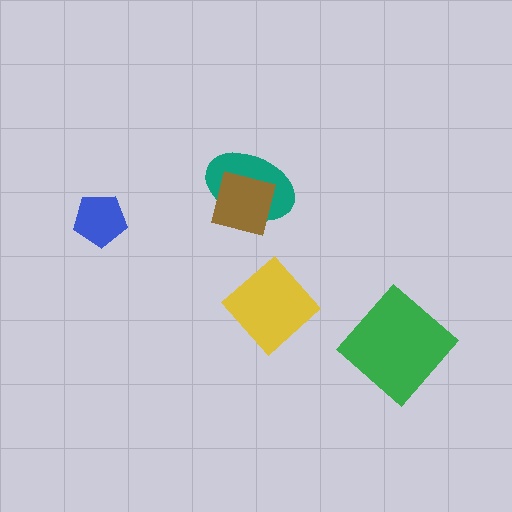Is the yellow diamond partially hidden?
No, no other shape covers it.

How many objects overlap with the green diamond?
0 objects overlap with the green diamond.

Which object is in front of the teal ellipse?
The brown square is in front of the teal ellipse.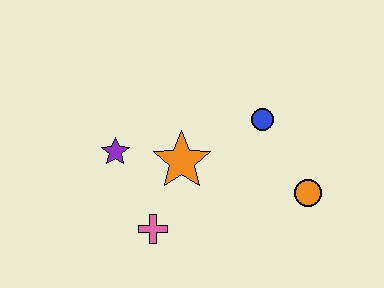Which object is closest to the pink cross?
The orange star is closest to the pink cross.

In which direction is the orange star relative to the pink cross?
The orange star is above the pink cross.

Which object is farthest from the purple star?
The orange circle is farthest from the purple star.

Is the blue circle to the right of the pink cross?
Yes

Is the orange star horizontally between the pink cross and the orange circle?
Yes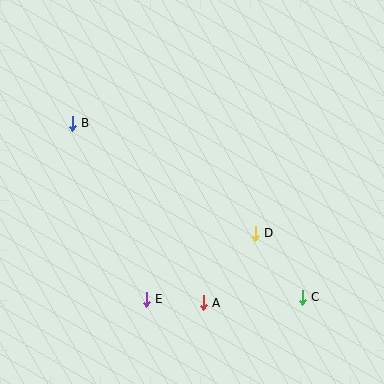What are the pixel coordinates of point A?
Point A is at (203, 303).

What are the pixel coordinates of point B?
Point B is at (72, 123).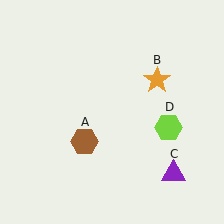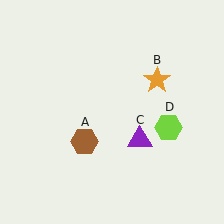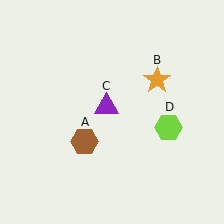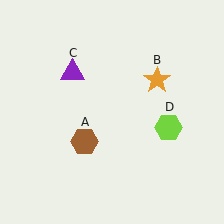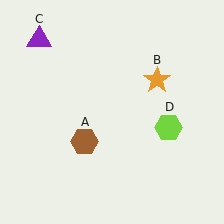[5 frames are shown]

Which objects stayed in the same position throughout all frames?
Brown hexagon (object A) and orange star (object B) and lime hexagon (object D) remained stationary.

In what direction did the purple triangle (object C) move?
The purple triangle (object C) moved up and to the left.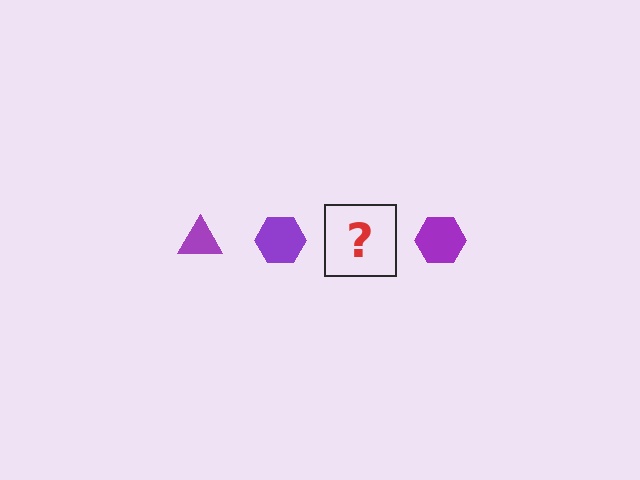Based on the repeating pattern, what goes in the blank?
The blank should be a purple triangle.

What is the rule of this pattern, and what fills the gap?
The rule is that the pattern cycles through triangle, hexagon shapes in purple. The gap should be filled with a purple triangle.